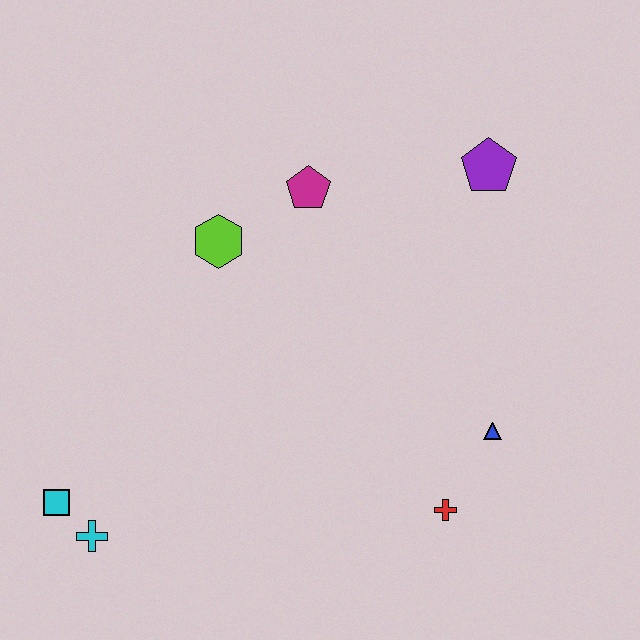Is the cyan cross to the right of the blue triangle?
No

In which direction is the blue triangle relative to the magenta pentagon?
The blue triangle is below the magenta pentagon.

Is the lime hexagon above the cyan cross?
Yes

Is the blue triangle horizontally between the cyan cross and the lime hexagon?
No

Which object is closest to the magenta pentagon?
The lime hexagon is closest to the magenta pentagon.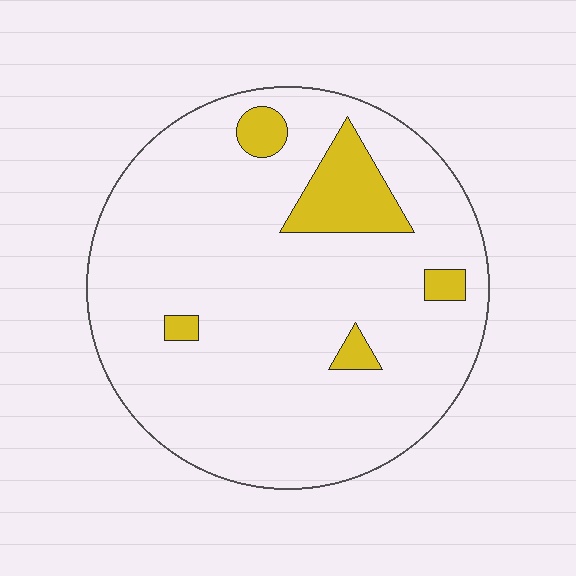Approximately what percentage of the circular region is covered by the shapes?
Approximately 10%.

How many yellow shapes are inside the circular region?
5.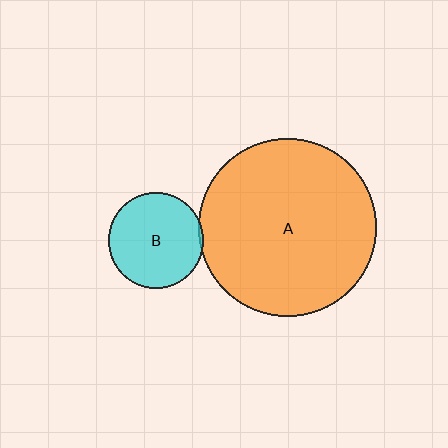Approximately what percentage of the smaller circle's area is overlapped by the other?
Approximately 5%.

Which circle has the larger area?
Circle A (orange).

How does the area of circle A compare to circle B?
Approximately 3.4 times.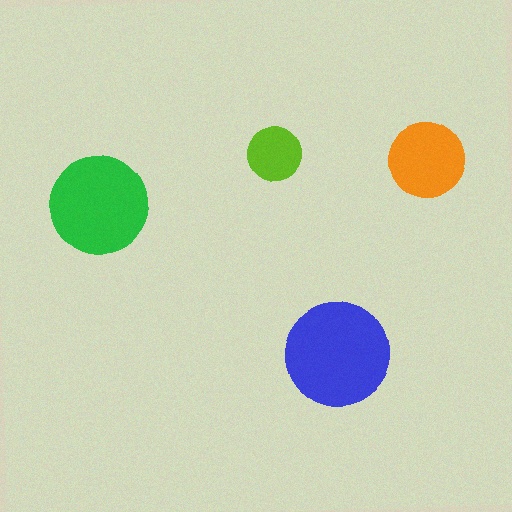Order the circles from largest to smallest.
the blue one, the green one, the orange one, the lime one.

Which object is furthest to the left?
The green circle is leftmost.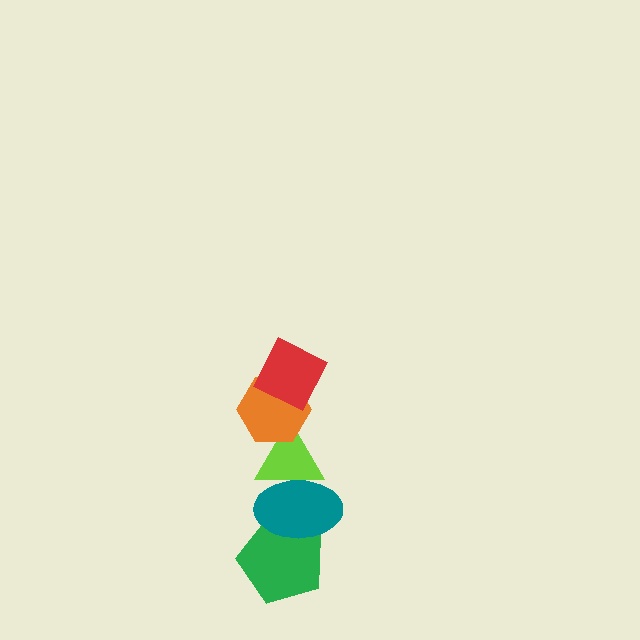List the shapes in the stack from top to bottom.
From top to bottom: the red diamond, the orange hexagon, the lime triangle, the teal ellipse, the green pentagon.